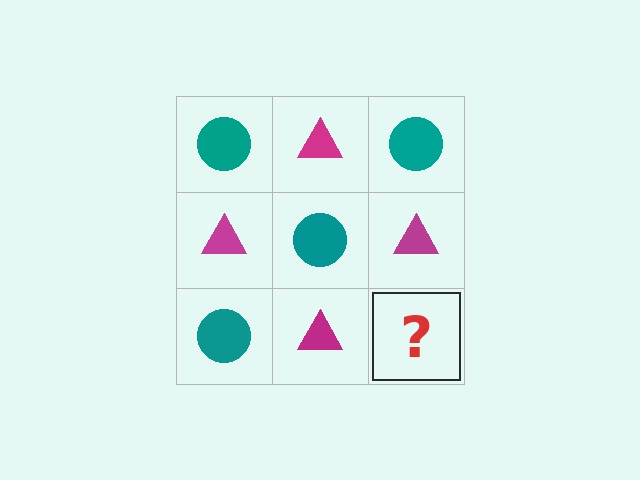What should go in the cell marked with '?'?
The missing cell should contain a teal circle.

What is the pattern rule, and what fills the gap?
The rule is that it alternates teal circle and magenta triangle in a checkerboard pattern. The gap should be filled with a teal circle.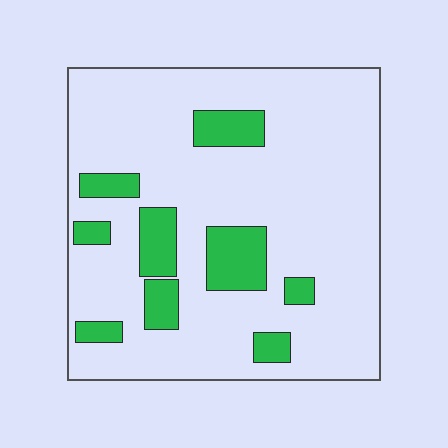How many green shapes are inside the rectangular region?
9.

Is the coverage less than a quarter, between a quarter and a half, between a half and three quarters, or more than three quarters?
Less than a quarter.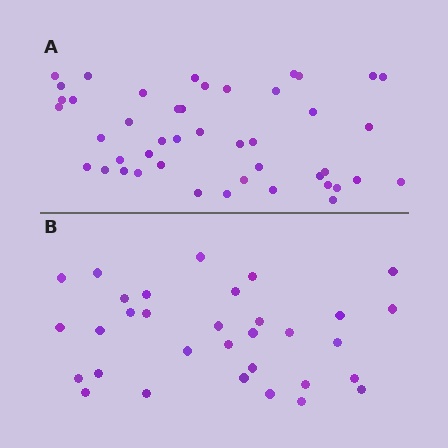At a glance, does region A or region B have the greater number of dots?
Region A (the top region) has more dots.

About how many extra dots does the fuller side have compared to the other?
Region A has approximately 15 more dots than region B.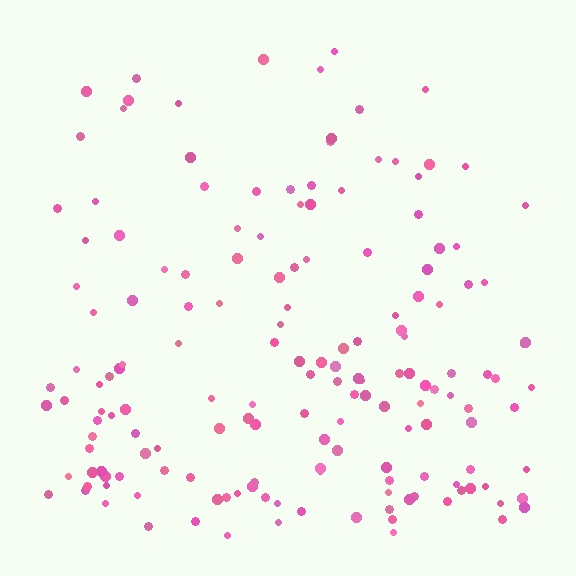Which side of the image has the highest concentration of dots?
The bottom.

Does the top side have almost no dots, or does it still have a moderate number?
Still a moderate number, just noticeably fewer than the bottom.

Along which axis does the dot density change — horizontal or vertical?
Vertical.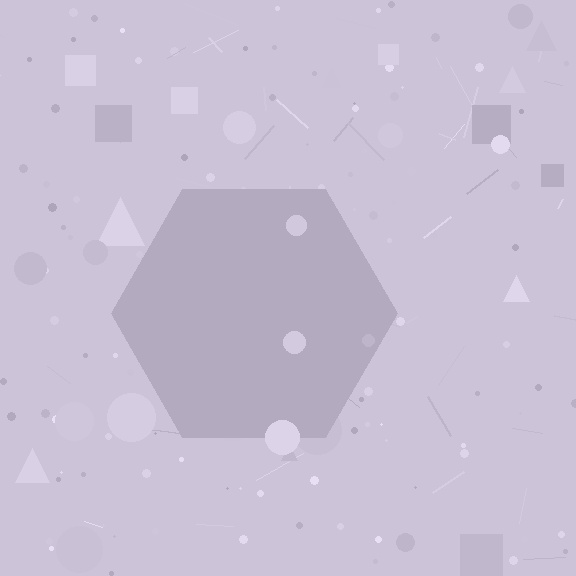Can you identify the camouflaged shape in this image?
The camouflaged shape is a hexagon.